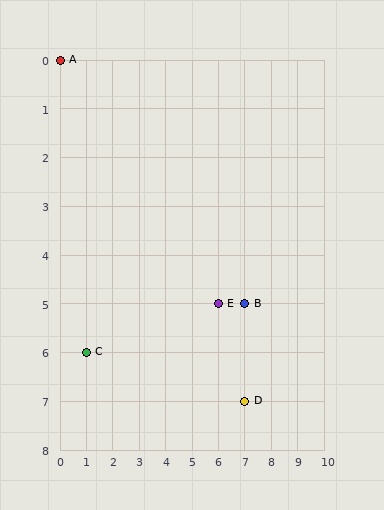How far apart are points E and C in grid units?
Points E and C are 5 columns and 1 row apart (about 5.1 grid units diagonally).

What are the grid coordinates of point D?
Point D is at grid coordinates (7, 7).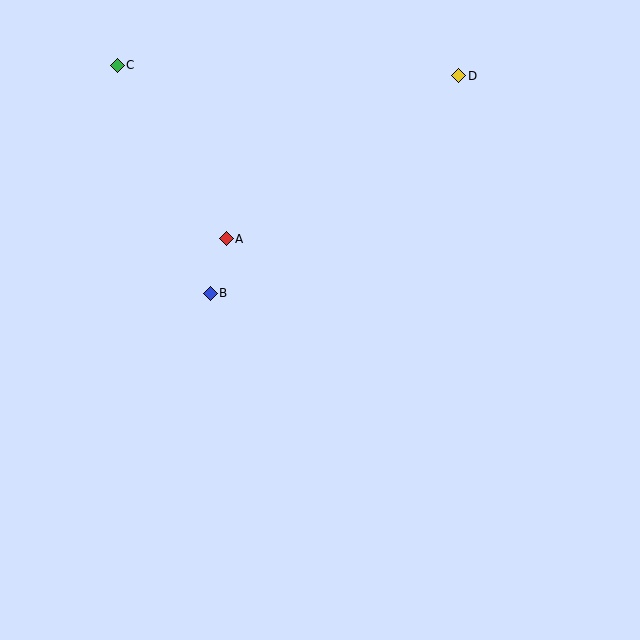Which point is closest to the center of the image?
Point B at (210, 293) is closest to the center.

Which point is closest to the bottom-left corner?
Point B is closest to the bottom-left corner.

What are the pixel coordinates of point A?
Point A is at (226, 239).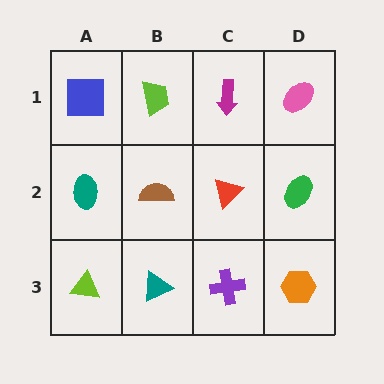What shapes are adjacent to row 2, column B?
A lime trapezoid (row 1, column B), a teal triangle (row 3, column B), a teal ellipse (row 2, column A), a red triangle (row 2, column C).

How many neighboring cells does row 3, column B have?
3.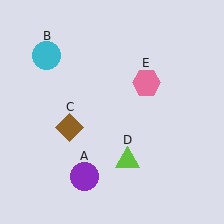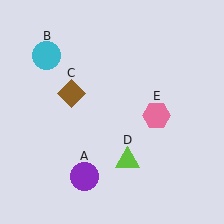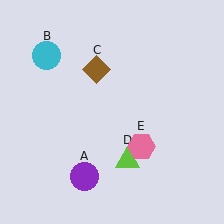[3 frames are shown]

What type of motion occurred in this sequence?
The brown diamond (object C), pink hexagon (object E) rotated clockwise around the center of the scene.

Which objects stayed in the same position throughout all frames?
Purple circle (object A) and cyan circle (object B) and lime triangle (object D) remained stationary.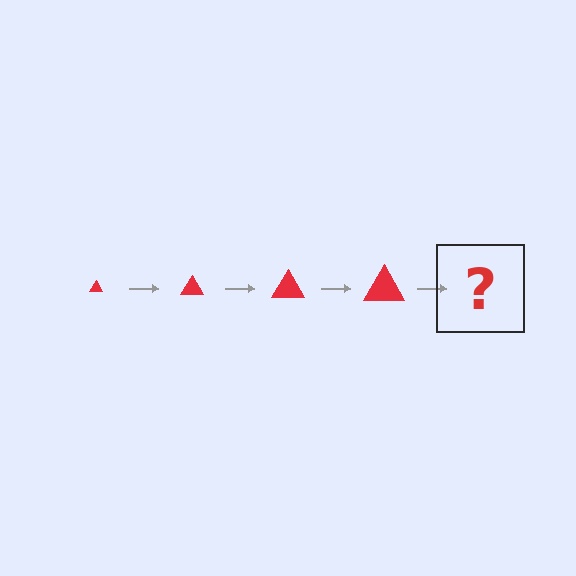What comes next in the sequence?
The next element should be a red triangle, larger than the previous one.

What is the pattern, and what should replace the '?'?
The pattern is that the triangle gets progressively larger each step. The '?' should be a red triangle, larger than the previous one.